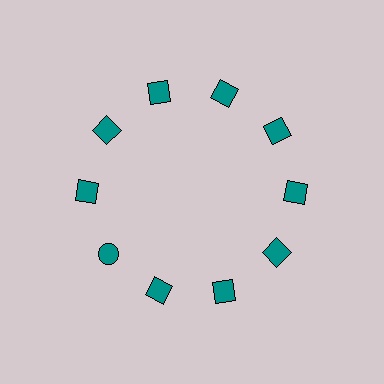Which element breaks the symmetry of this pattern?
The teal circle at roughly the 8 o'clock position breaks the symmetry. All other shapes are teal squares.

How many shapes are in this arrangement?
There are 10 shapes arranged in a ring pattern.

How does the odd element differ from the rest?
It has a different shape: circle instead of square.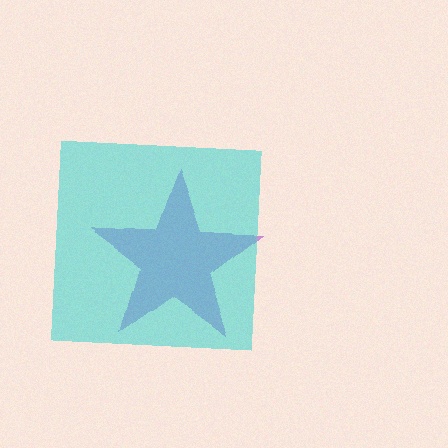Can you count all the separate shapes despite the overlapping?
Yes, there are 2 separate shapes.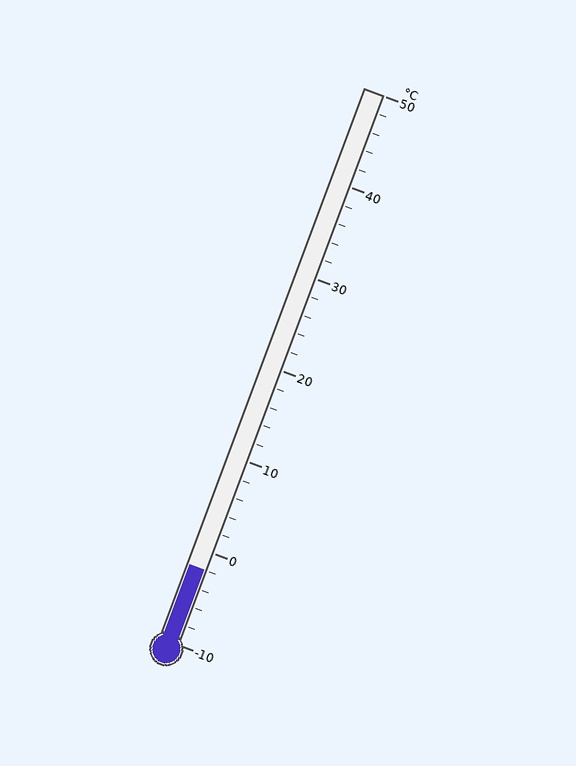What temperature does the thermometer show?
The thermometer shows approximately -2°C.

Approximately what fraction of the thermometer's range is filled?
The thermometer is filled to approximately 15% of its range.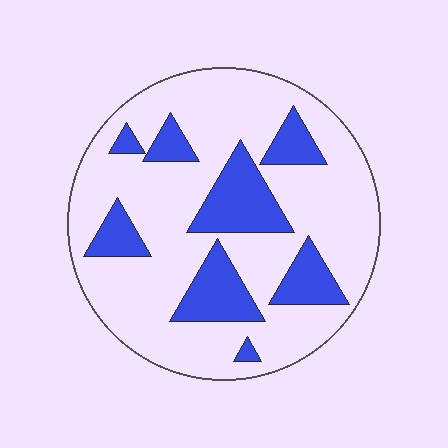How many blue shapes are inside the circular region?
8.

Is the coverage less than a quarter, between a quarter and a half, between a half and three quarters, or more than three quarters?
Less than a quarter.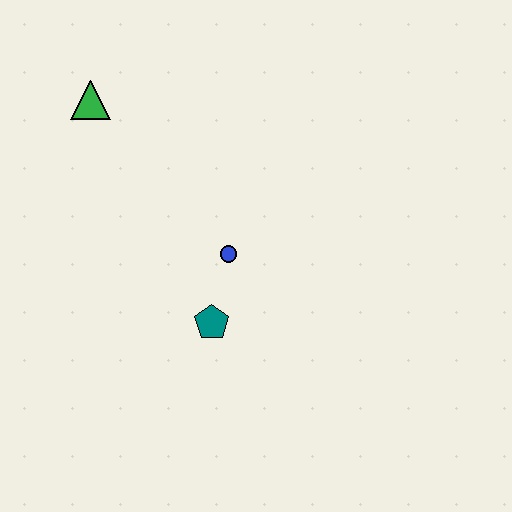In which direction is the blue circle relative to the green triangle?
The blue circle is below the green triangle.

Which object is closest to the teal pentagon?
The blue circle is closest to the teal pentagon.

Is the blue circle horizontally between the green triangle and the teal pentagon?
No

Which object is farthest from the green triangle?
The teal pentagon is farthest from the green triangle.